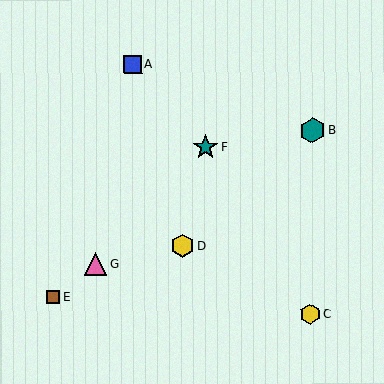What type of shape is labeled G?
Shape G is a pink triangle.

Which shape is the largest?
The teal hexagon (labeled B) is the largest.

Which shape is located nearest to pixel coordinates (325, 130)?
The teal hexagon (labeled B) at (312, 130) is nearest to that location.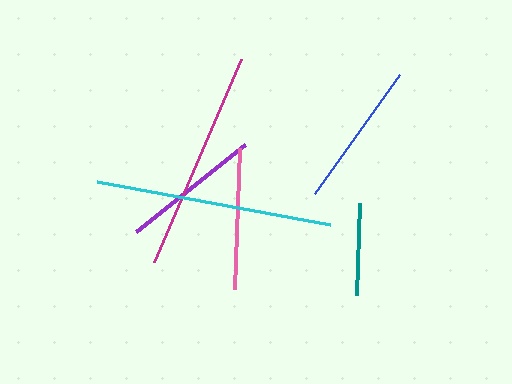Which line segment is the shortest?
The teal line is the shortest at approximately 92 pixels.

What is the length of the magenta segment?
The magenta segment is approximately 221 pixels long.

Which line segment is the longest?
The cyan line is the longest at approximately 238 pixels.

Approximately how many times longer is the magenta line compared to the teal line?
The magenta line is approximately 2.4 times the length of the teal line.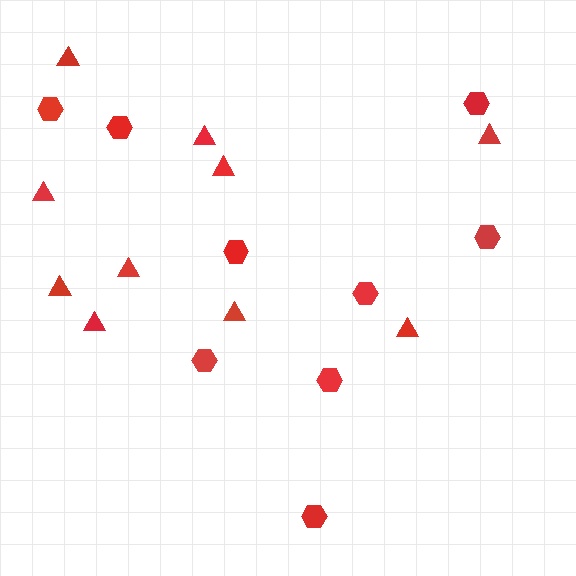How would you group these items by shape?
There are 2 groups: one group of hexagons (9) and one group of triangles (10).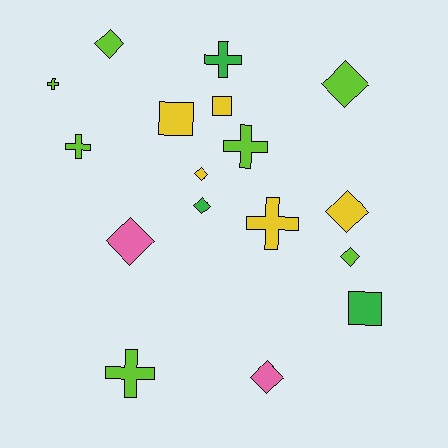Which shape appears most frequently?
Diamond, with 8 objects.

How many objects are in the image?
There are 17 objects.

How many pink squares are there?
There are no pink squares.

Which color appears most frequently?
Lime, with 7 objects.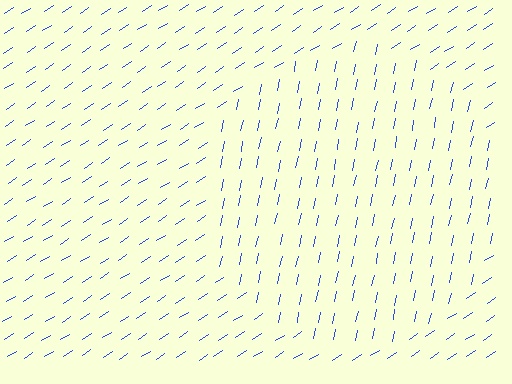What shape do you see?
I see a circle.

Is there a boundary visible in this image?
Yes, there is a texture boundary formed by a change in line orientation.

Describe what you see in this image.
The image is filled with small blue line segments. A circle region in the image has lines oriented differently from the surrounding lines, creating a visible texture boundary.